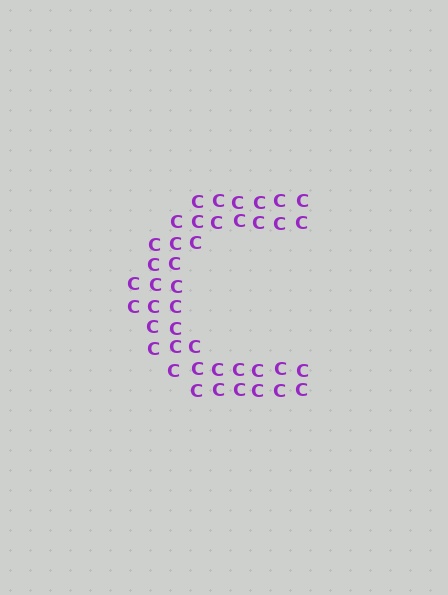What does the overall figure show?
The overall figure shows the letter C.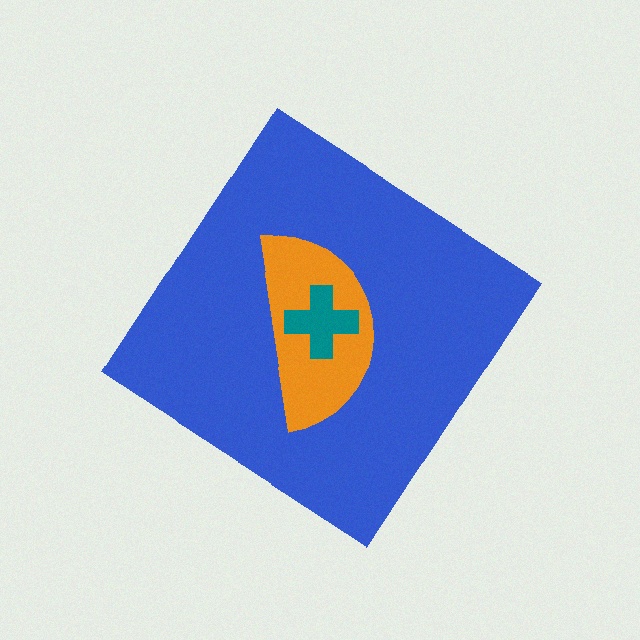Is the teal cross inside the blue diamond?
Yes.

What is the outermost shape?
The blue diamond.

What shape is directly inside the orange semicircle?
The teal cross.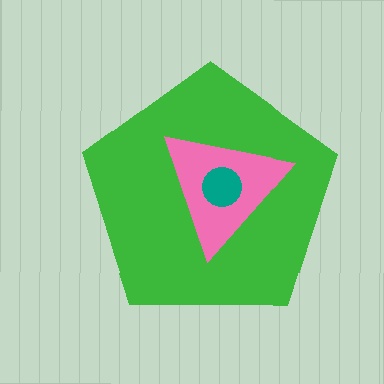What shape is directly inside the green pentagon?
The pink triangle.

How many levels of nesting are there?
3.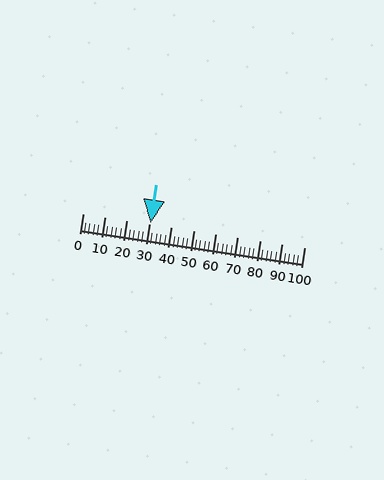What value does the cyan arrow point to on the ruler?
The cyan arrow points to approximately 30.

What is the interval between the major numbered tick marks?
The major tick marks are spaced 10 units apart.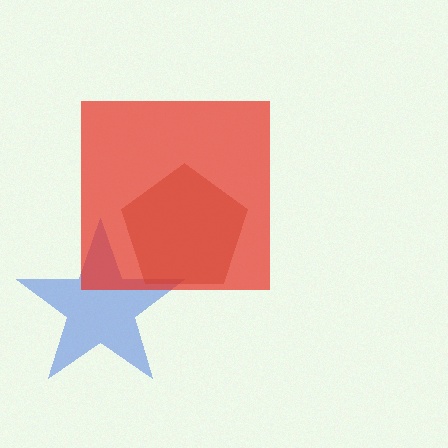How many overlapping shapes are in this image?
There are 3 overlapping shapes in the image.